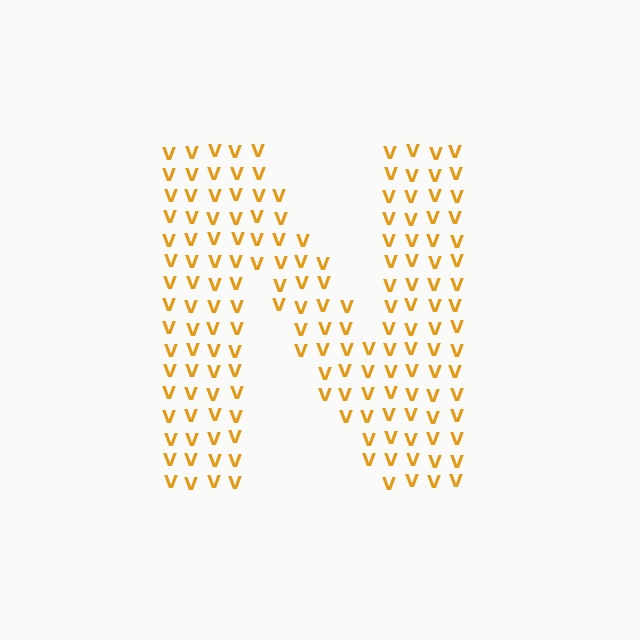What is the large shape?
The large shape is the letter N.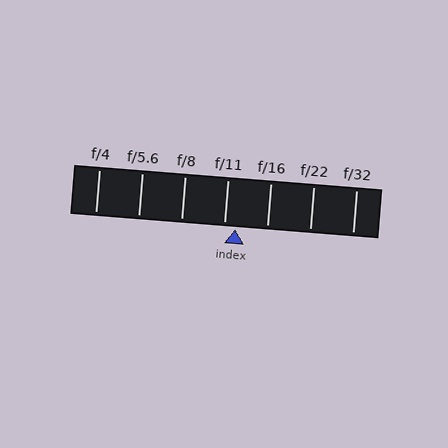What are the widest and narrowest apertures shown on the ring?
The widest aperture shown is f/4 and the narrowest is f/32.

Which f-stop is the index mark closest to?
The index mark is closest to f/11.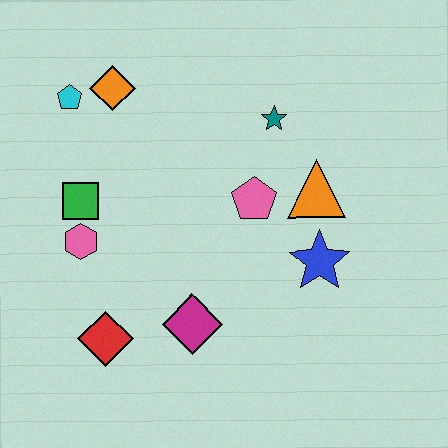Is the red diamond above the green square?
No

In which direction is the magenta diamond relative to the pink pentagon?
The magenta diamond is below the pink pentagon.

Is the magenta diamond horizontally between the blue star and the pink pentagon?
No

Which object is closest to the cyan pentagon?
The orange diamond is closest to the cyan pentagon.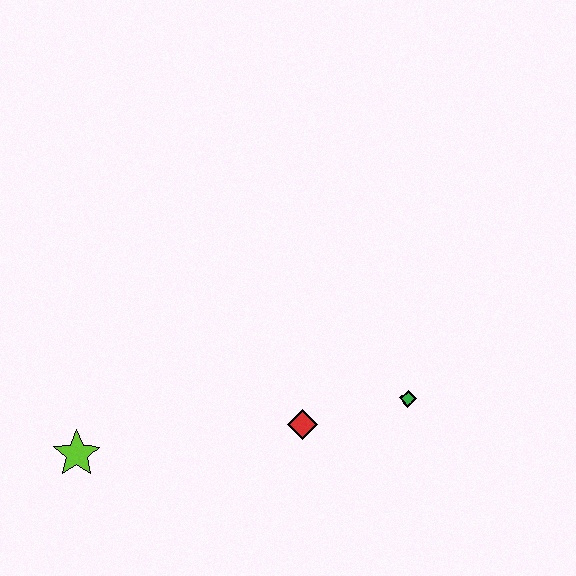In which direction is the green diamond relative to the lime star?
The green diamond is to the right of the lime star.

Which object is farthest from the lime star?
The green diamond is farthest from the lime star.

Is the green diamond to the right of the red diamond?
Yes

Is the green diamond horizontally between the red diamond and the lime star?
No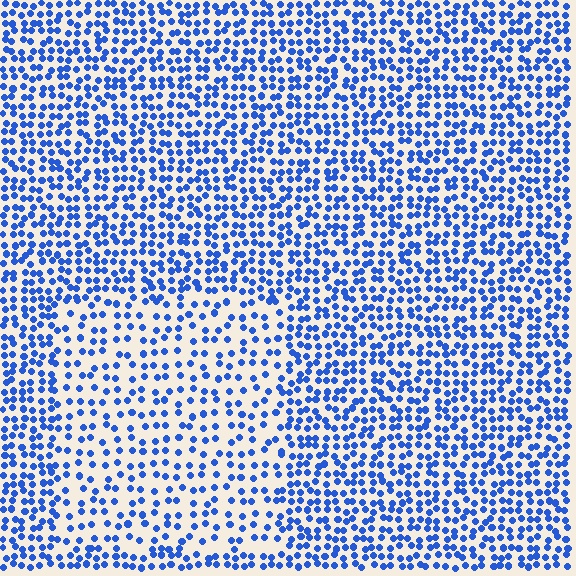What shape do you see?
I see a rectangle.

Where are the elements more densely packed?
The elements are more densely packed outside the rectangle boundary.